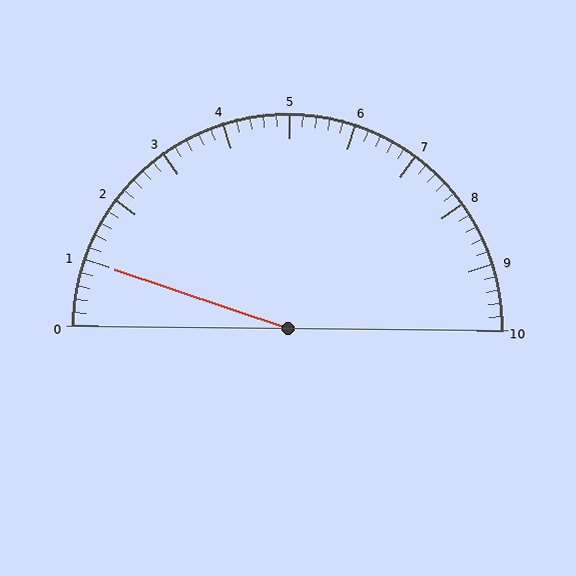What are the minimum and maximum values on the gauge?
The gauge ranges from 0 to 10.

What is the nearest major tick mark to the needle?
The nearest major tick mark is 1.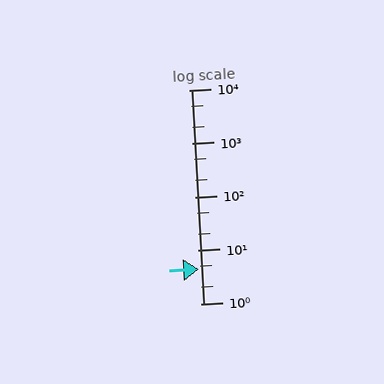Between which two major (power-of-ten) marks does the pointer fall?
The pointer is between 1 and 10.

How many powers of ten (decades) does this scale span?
The scale spans 4 decades, from 1 to 10000.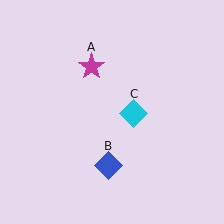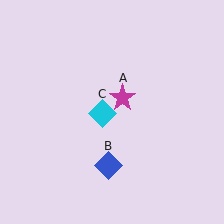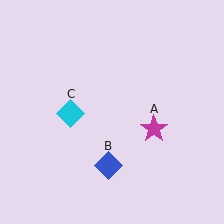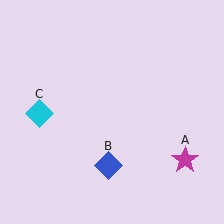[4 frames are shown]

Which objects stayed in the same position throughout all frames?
Blue diamond (object B) remained stationary.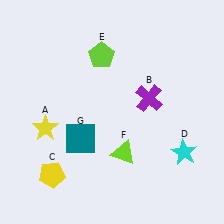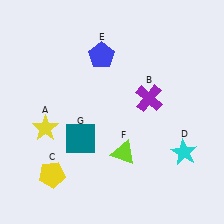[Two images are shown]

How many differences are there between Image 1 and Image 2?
There is 1 difference between the two images.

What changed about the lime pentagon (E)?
In Image 1, E is lime. In Image 2, it changed to blue.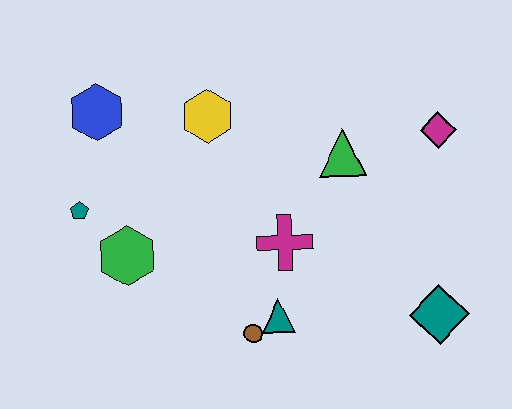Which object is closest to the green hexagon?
The teal pentagon is closest to the green hexagon.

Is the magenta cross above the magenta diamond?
No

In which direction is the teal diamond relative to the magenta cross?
The teal diamond is to the right of the magenta cross.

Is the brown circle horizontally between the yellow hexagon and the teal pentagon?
No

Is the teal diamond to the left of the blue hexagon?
No